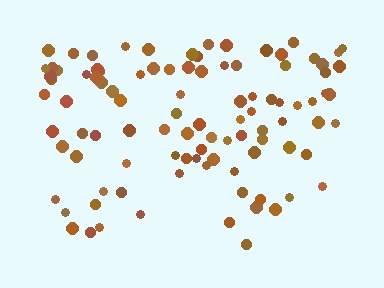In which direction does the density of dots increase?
From bottom to top, with the top side densest.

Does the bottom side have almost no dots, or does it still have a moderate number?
Still a moderate number, just noticeably fewer than the top.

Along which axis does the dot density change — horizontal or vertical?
Vertical.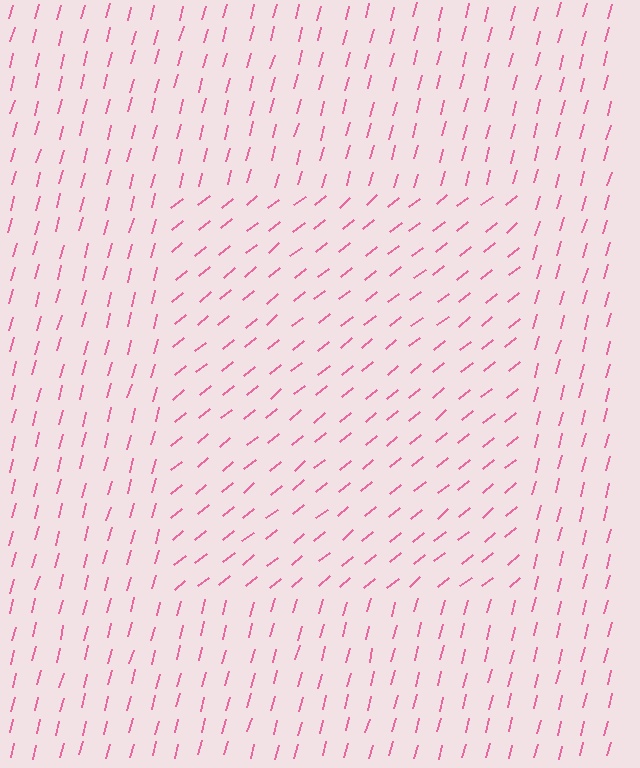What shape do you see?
I see a rectangle.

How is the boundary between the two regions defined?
The boundary is defined purely by a change in line orientation (approximately 36 degrees difference). All lines are the same color and thickness.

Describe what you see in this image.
The image is filled with small pink line segments. A rectangle region in the image has lines oriented differently from the surrounding lines, creating a visible texture boundary.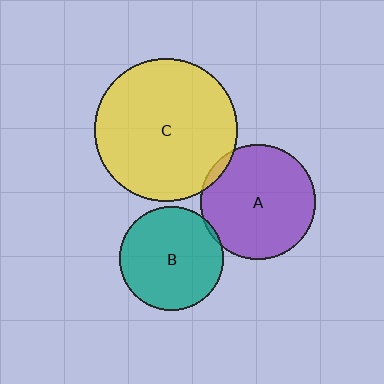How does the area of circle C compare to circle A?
Approximately 1.5 times.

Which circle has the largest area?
Circle C (yellow).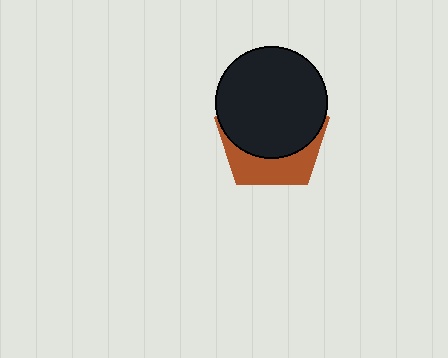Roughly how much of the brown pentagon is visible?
A small part of it is visible (roughly 35%).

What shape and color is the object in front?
The object in front is a black circle.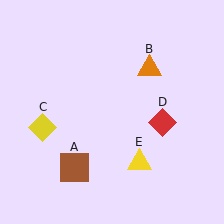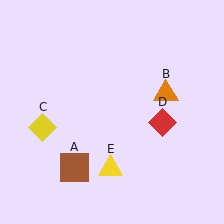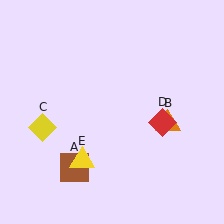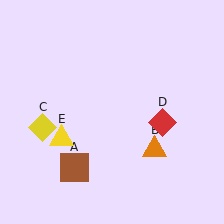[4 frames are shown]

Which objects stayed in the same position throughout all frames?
Brown square (object A) and yellow diamond (object C) and red diamond (object D) remained stationary.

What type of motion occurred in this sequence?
The orange triangle (object B), yellow triangle (object E) rotated clockwise around the center of the scene.